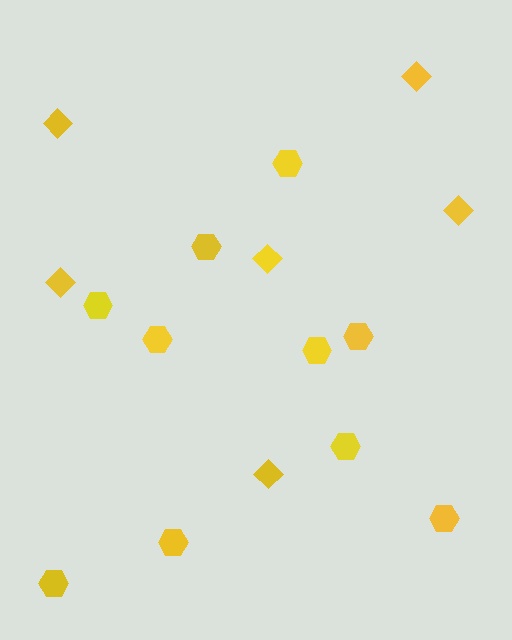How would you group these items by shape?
There are 2 groups: one group of hexagons (10) and one group of diamonds (6).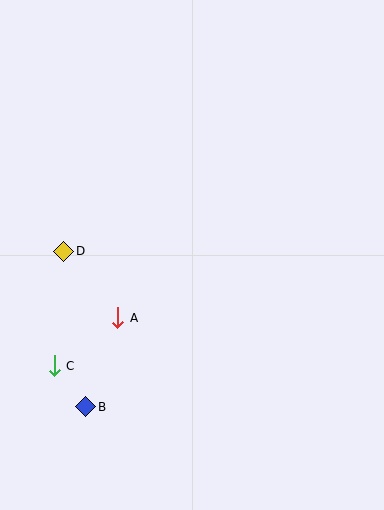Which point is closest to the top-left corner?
Point D is closest to the top-left corner.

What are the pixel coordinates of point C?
Point C is at (54, 366).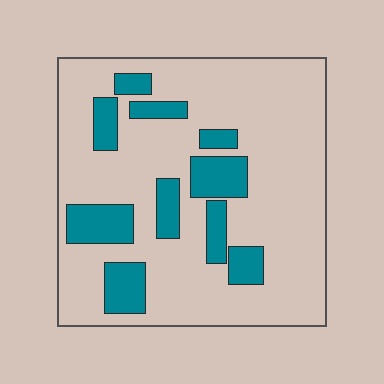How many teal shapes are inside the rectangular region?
10.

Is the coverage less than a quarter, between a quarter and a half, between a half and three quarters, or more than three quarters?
Less than a quarter.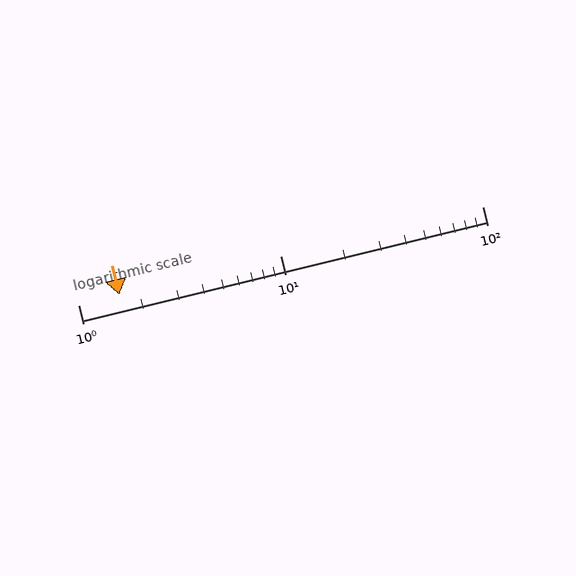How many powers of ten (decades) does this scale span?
The scale spans 2 decades, from 1 to 100.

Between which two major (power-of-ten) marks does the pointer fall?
The pointer is between 1 and 10.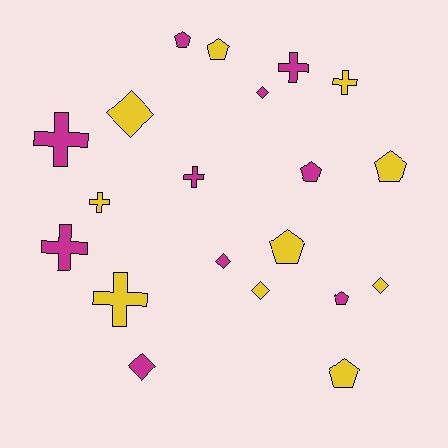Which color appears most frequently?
Yellow, with 10 objects.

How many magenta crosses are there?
There are 4 magenta crosses.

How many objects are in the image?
There are 20 objects.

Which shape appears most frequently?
Cross, with 7 objects.